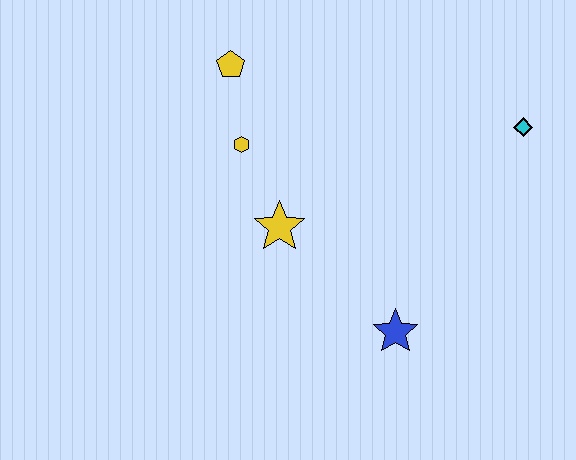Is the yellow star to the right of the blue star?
No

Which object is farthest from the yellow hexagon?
The cyan diamond is farthest from the yellow hexagon.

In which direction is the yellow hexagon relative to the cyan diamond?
The yellow hexagon is to the left of the cyan diamond.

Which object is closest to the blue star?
The yellow star is closest to the blue star.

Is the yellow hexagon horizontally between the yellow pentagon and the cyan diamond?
Yes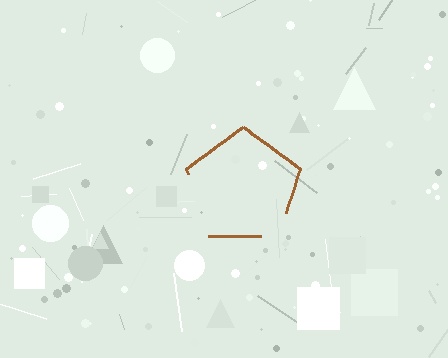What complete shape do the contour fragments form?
The contour fragments form a pentagon.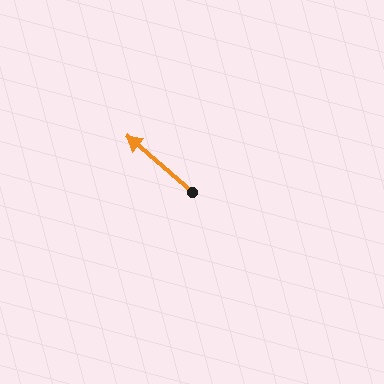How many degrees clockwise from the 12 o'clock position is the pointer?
Approximately 311 degrees.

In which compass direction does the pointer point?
Northwest.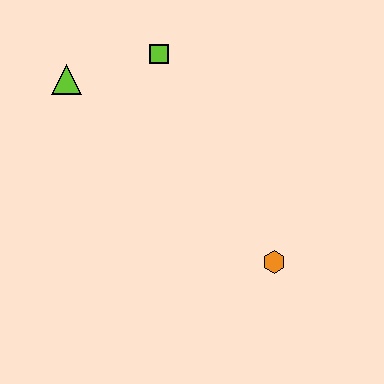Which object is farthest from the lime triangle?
The orange hexagon is farthest from the lime triangle.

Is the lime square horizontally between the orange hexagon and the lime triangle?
Yes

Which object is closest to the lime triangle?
The lime square is closest to the lime triangle.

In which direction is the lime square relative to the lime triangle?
The lime square is to the right of the lime triangle.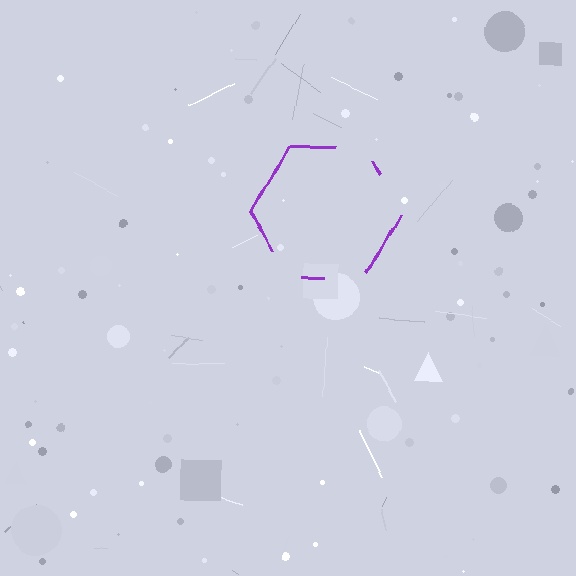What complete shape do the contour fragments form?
The contour fragments form a hexagon.